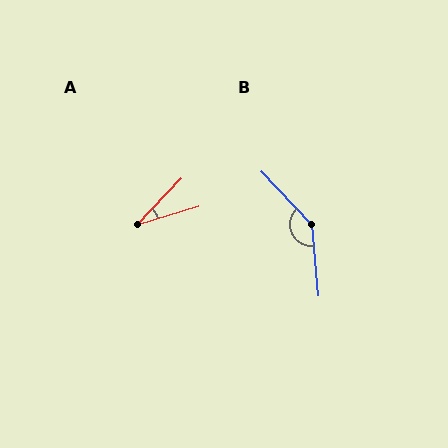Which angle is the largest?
B, at approximately 141 degrees.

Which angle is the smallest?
A, at approximately 29 degrees.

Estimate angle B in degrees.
Approximately 141 degrees.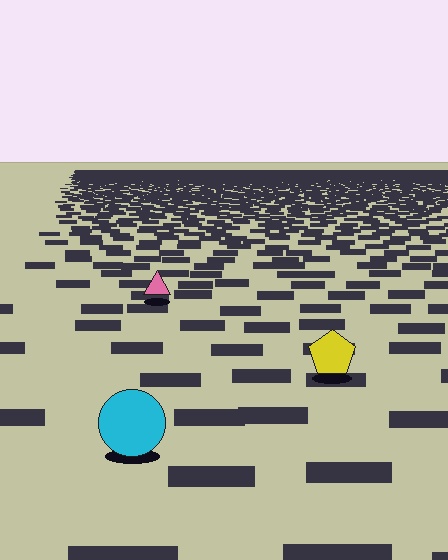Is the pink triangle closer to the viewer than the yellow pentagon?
No. The yellow pentagon is closer — you can tell from the texture gradient: the ground texture is coarser near it.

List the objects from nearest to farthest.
From nearest to farthest: the cyan circle, the yellow pentagon, the pink triangle.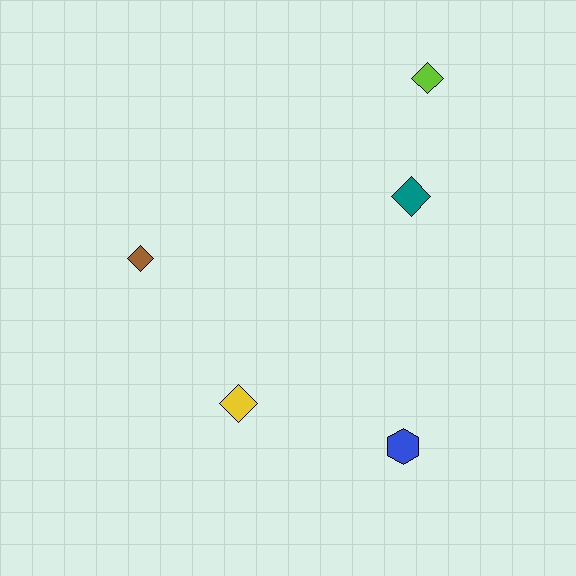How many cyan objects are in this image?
There are no cyan objects.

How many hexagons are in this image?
There is 1 hexagon.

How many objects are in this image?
There are 5 objects.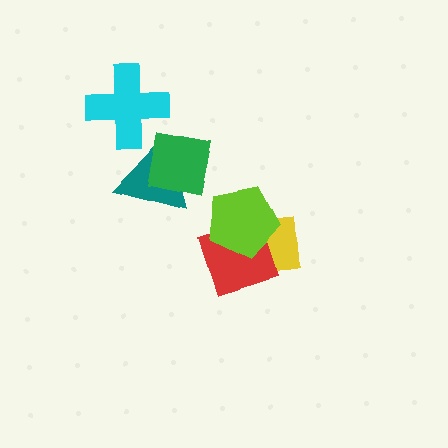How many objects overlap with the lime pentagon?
2 objects overlap with the lime pentagon.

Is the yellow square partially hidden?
Yes, it is partially covered by another shape.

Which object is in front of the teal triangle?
The green square is in front of the teal triangle.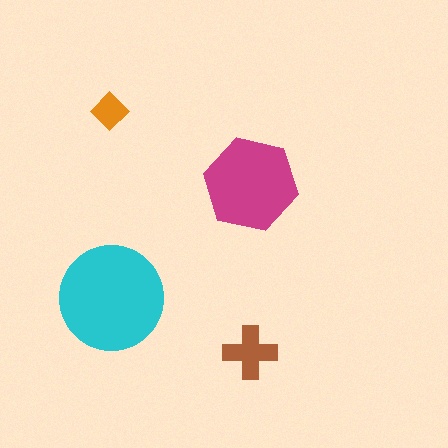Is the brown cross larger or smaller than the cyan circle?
Smaller.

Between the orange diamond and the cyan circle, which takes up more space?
The cyan circle.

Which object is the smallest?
The orange diamond.